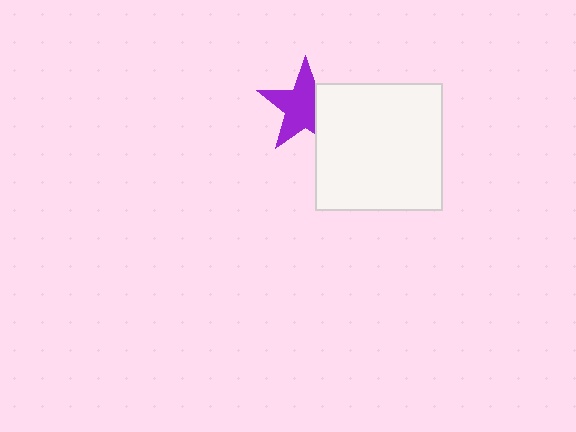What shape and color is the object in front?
The object in front is a white square.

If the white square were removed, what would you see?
You would see the complete purple star.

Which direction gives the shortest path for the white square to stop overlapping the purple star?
Moving right gives the shortest separation.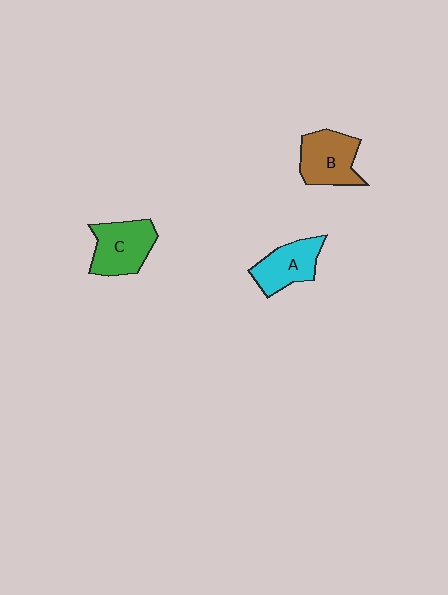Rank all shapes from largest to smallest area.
From largest to smallest: C (green), B (brown), A (cyan).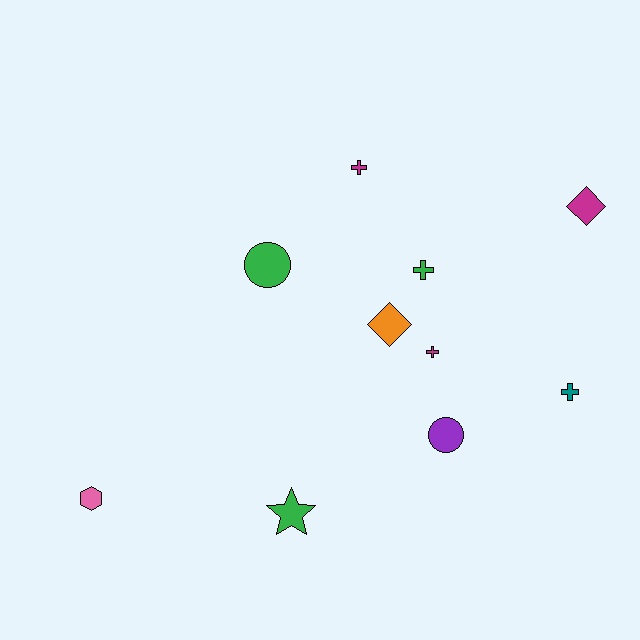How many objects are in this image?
There are 10 objects.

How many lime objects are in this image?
There are no lime objects.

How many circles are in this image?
There are 2 circles.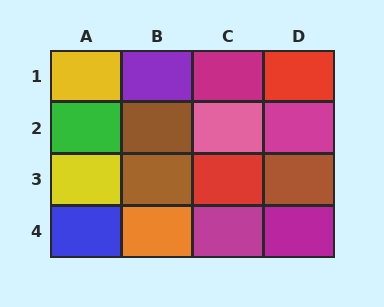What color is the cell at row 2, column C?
Pink.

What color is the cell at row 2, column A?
Green.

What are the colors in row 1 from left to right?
Yellow, purple, magenta, red.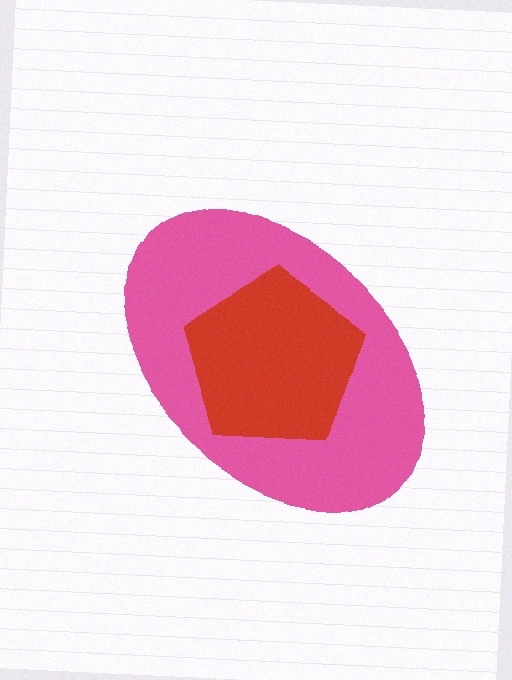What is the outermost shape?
The pink ellipse.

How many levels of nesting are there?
2.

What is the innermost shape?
The red pentagon.